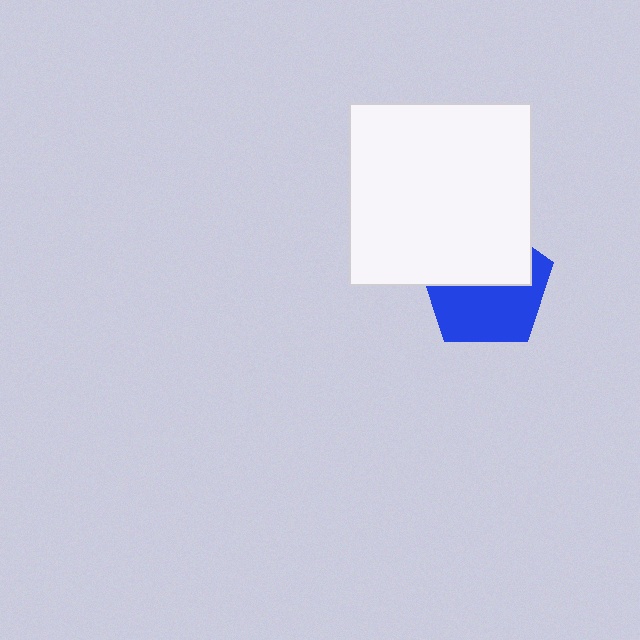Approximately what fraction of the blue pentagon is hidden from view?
Roughly 47% of the blue pentagon is hidden behind the white square.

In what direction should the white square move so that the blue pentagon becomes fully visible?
The white square should move up. That is the shortest direction to clear the overlap and leave the blue pentagon fully visible.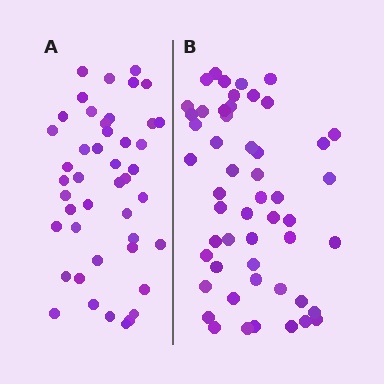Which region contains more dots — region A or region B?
Region B (the right region) has more dots.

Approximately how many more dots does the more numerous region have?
Region B has roughly 8 or so more dots than region A.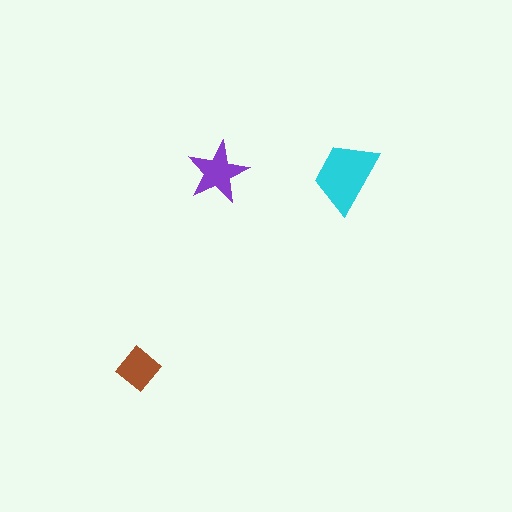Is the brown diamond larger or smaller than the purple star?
Smaller.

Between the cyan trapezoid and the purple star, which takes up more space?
The cyan trapezoid.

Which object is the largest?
The cyan trapezoid.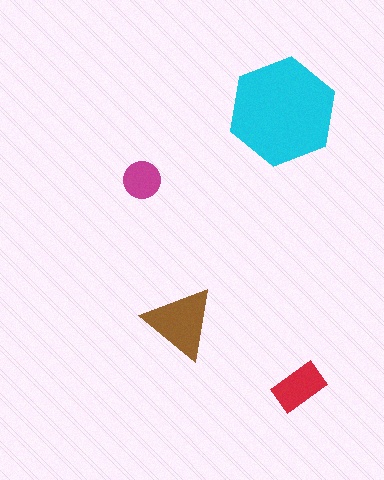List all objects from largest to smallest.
The cyan hexagon, the brown triangle, the red rectangle, the magenta circle.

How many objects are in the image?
There are 4 objects in the image.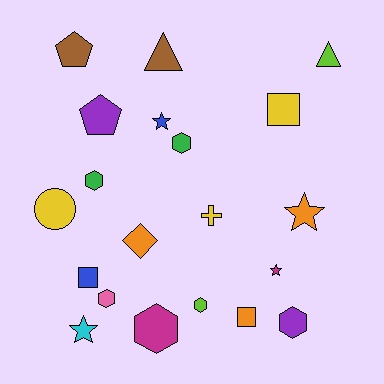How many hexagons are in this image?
There are 6 hexagons.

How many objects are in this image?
There are 20 objects.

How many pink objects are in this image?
There is 1 pink object.